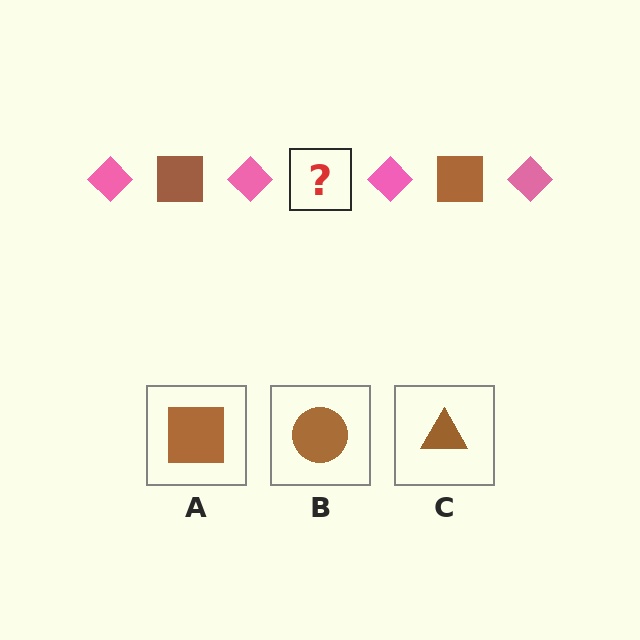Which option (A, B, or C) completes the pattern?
A.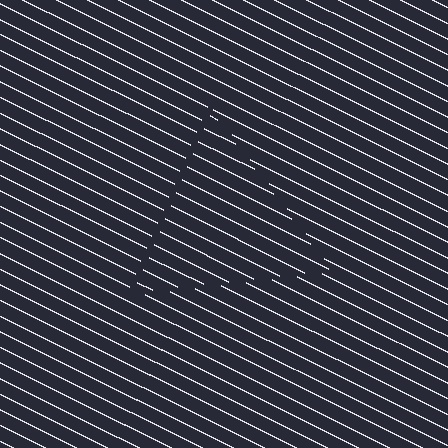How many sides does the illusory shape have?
3 sides — the line-ends trace a triangle.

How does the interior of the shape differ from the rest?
The interior of the shape contains the same grating, shifted by half a period — the contour is defined by the phase discontinuity where line-ends from the inner and outer gratings abut.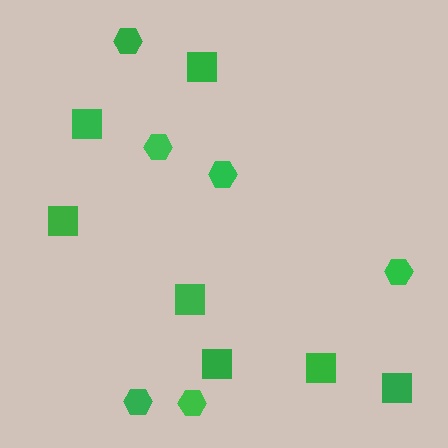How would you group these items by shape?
There are 2 groups: one group of squares (7) and one group of hexagons (6).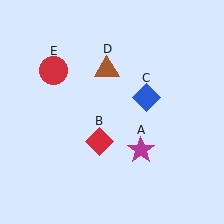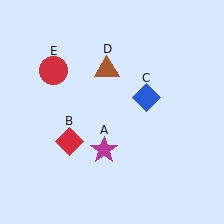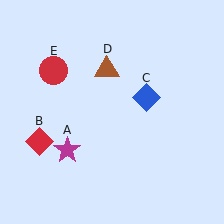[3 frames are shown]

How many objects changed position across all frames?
2 objects changed position: magenta star (object A), red diamond (object B).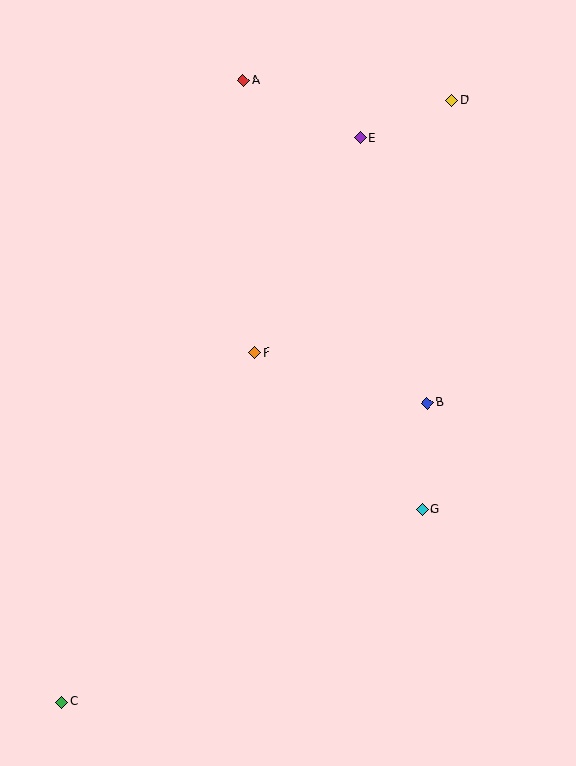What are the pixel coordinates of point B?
Point B is at (427, 403).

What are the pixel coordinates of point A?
Point A is at (244, 80).